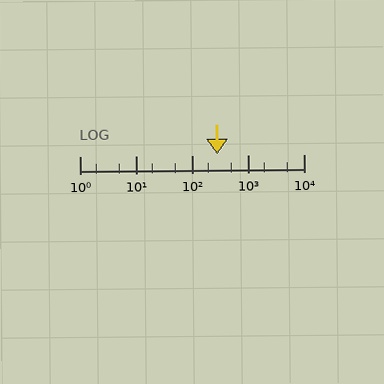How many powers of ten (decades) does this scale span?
The scale spans 4 decades, from 1 to 10000.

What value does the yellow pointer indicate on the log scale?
The pointer indicates approximately 280.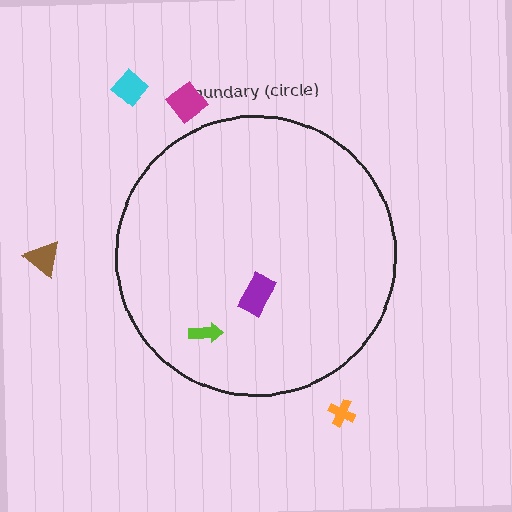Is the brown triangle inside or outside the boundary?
Outside.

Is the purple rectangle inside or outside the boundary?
Inside.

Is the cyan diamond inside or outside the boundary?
Outside.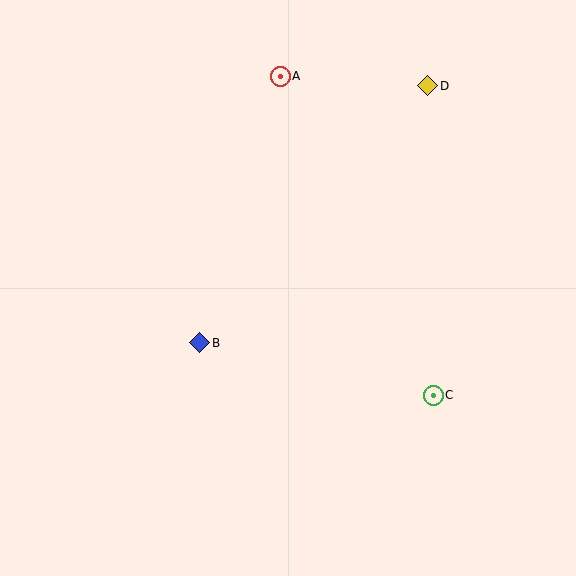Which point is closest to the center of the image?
Point B at (200, 343) is closest to the center.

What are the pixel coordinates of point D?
Point D is at (428, 86).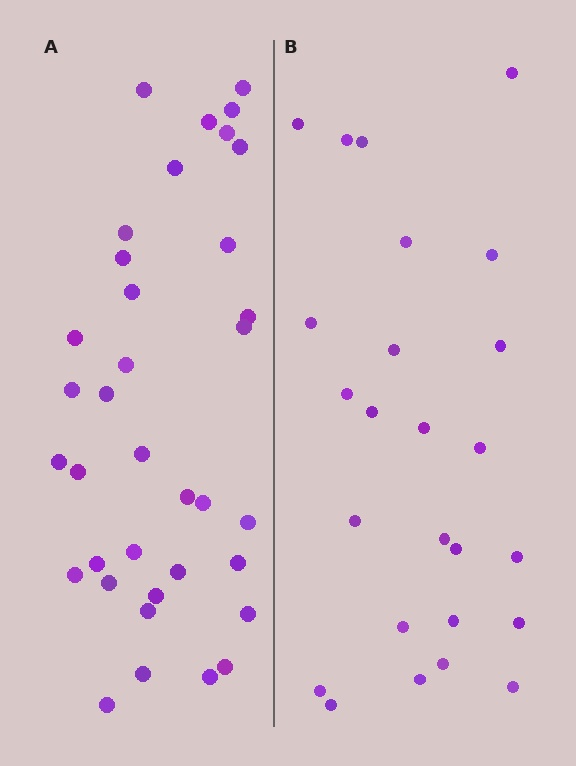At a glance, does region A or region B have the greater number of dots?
Region A (the left region) has more dots.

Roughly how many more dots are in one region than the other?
Region A has roughly 12 or so more dots than region B.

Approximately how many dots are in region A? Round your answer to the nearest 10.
About 40 dots. (The exact count is 36, which rounds to 40.)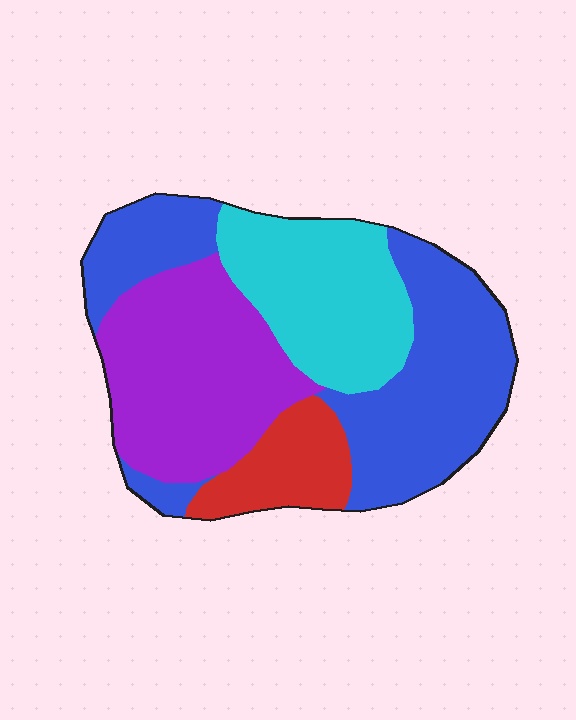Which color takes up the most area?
Blue, at roughly 35%.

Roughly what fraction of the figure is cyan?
Cyan covers about 25% of the figure.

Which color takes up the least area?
Red, at roughly 10%.